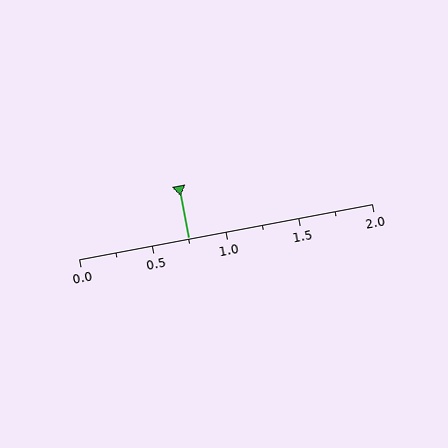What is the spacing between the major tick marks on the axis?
The major ticks are spaced 0.5 apart.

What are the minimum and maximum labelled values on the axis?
The axis runs from 0.0 to 2.0.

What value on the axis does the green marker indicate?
The marker indicates approximately 0.75.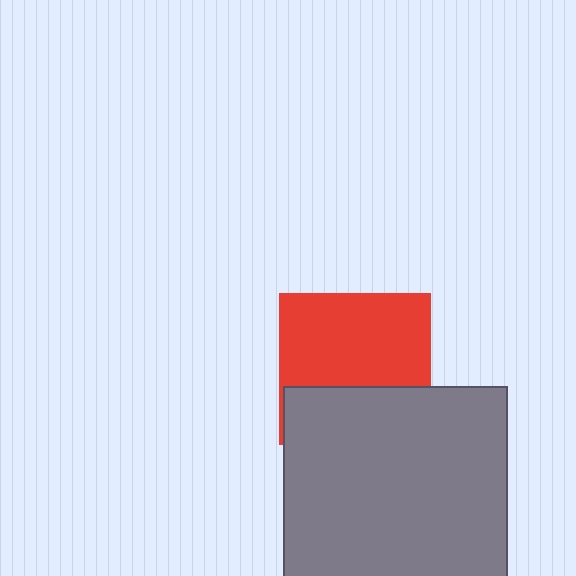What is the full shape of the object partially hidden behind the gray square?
The partially hidden object is a red square.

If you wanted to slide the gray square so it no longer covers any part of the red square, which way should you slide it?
Slide it down — that is the most direct way to separate the two shapes.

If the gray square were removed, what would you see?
You would see the complete red square.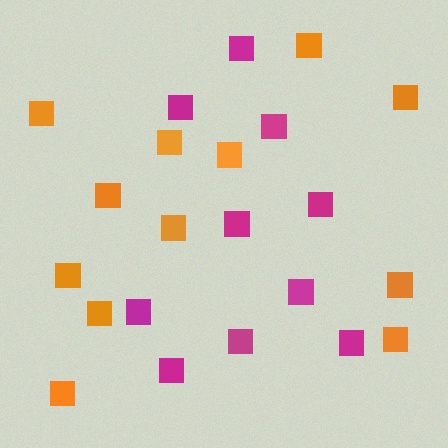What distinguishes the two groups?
There are 2 groups: one group of orange squares (12) and one group of magenta squares (10).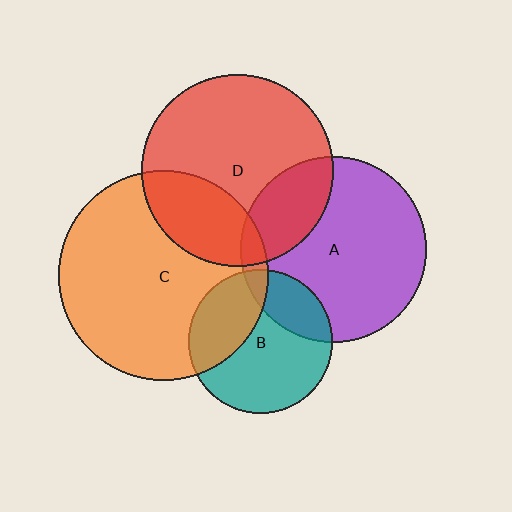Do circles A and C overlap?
Yes.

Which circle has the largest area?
Circle C (orange).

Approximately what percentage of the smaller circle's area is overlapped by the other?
Approximately 5%.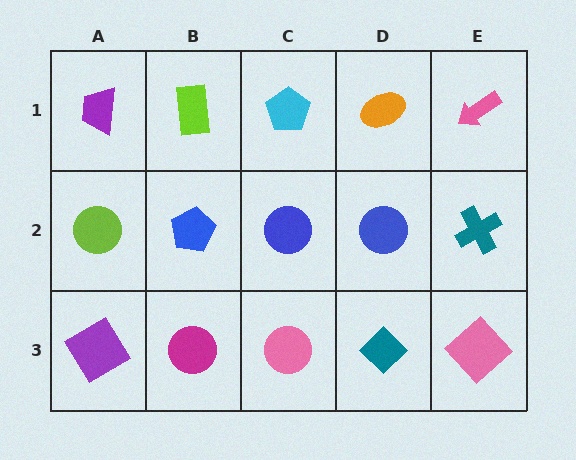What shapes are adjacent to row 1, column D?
A blue circle (row 2, column D), a cyan pentagon (row 1, column C), a pink arrow (row 1, column E).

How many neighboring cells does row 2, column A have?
3.